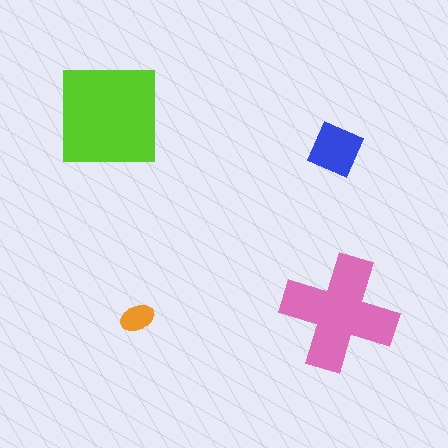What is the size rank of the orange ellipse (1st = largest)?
4th.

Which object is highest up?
The lime square is topmost.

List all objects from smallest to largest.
The orange ellipse, the blue diamond, the pink cross, the lime square.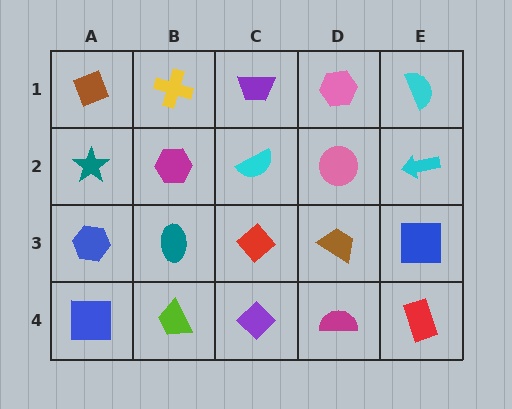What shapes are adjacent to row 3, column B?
A magenta hexagon (row 2, column B), a lime trapezoid (row 4, column B), a blue hexagon (row 3, column A), a red diamond (row 3, column C).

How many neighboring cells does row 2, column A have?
3.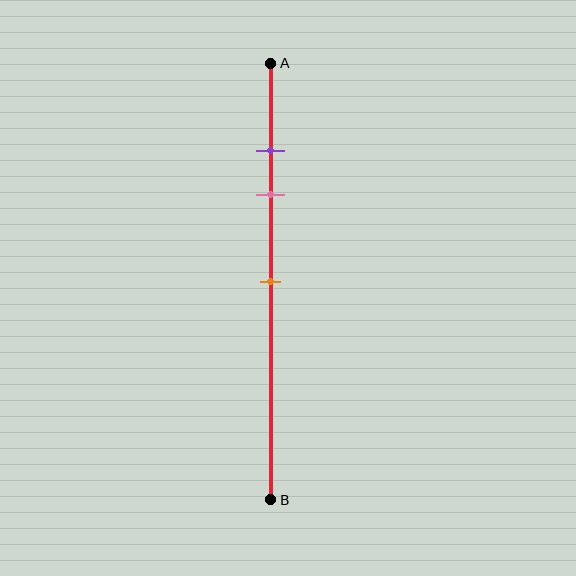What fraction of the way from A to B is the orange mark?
The orange mark is approximately 50% (0.5) of the way from A to B.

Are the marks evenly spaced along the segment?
No, the marks are not evenly spaced.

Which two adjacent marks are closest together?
The purple and pink marks are the closest adjacent pair.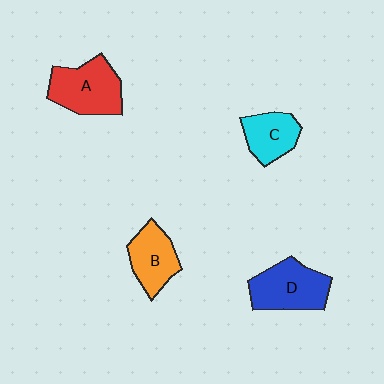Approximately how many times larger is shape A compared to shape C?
Approximately 1.5 times.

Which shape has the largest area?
Shape A (red).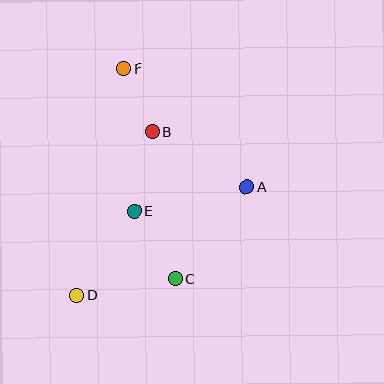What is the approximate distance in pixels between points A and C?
The distance between A and C is approximately 116 pixels.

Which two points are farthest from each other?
Points D and F are farthest from each other.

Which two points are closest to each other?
Points B and F are closest to each other.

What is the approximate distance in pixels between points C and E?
The distance between C and E is approximately 79 pixels.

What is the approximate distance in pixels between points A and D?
The distance between A and D is approximately 201 pixels.